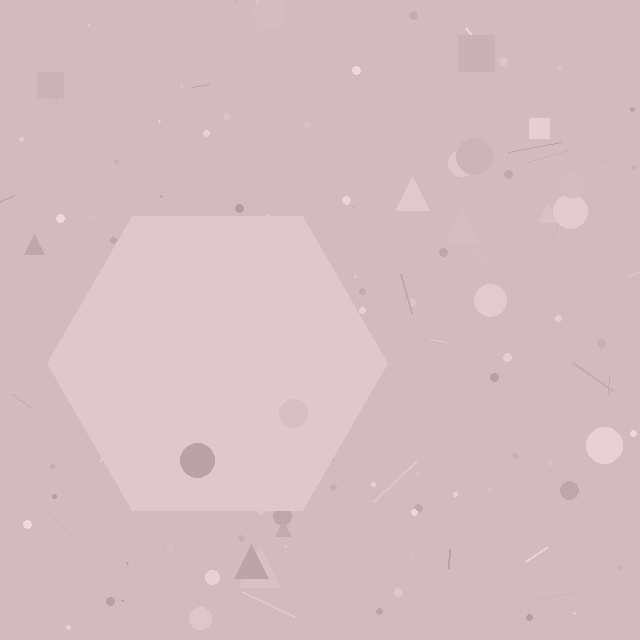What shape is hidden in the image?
A hexagon is hidden in the image.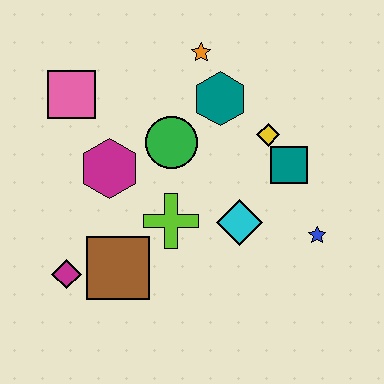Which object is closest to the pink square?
The magenta hexagon is closest to the pink square.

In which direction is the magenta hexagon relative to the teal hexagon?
The magenta hexagon is to the left of the teal hexagon.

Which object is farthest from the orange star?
The magenta diamond is farthest from the orange star.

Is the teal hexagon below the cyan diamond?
No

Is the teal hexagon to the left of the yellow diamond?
Yes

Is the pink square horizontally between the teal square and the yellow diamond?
No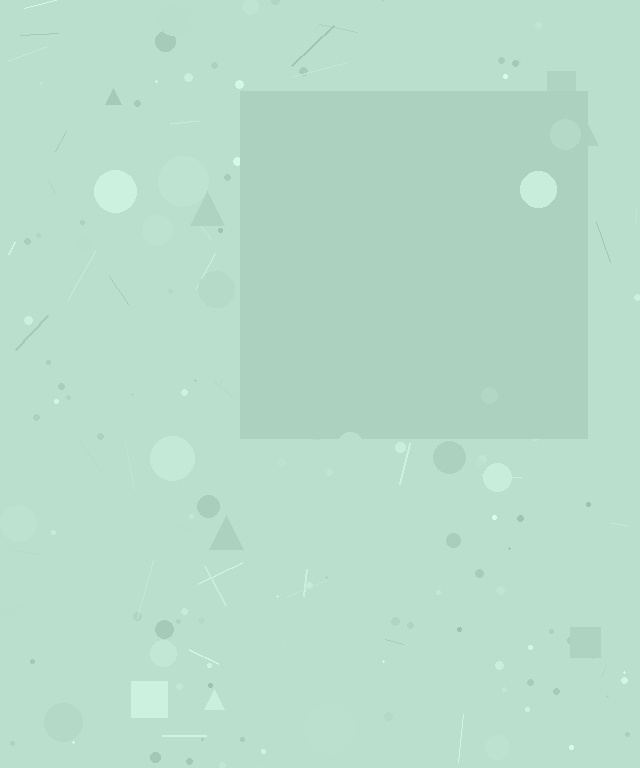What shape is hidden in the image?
A square is hidden in the image.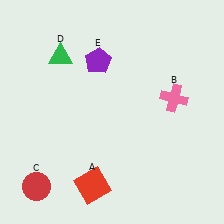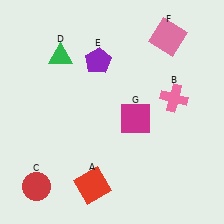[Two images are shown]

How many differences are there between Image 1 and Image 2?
There are 2 differences between the two images.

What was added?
A pink square (F), a magenta square (G) were added in Image 2.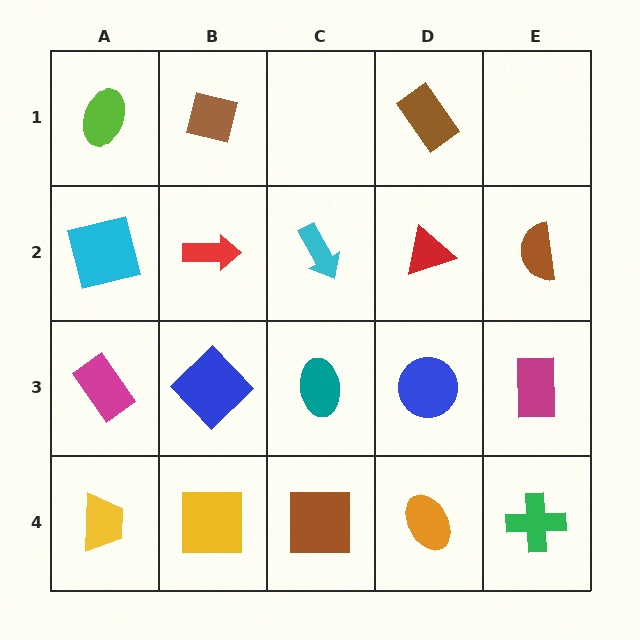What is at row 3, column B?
A blue diamond.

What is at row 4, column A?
A yellow trapezoid.